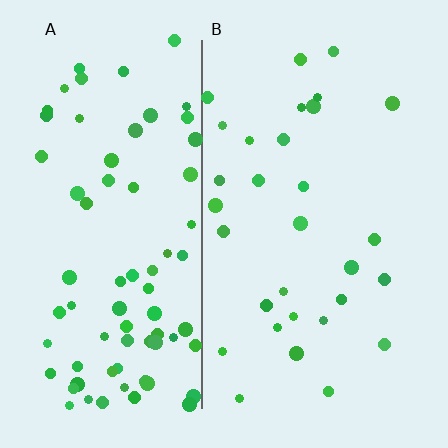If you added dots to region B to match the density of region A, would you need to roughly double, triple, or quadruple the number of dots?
Approximately double.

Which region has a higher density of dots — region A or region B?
A (the left).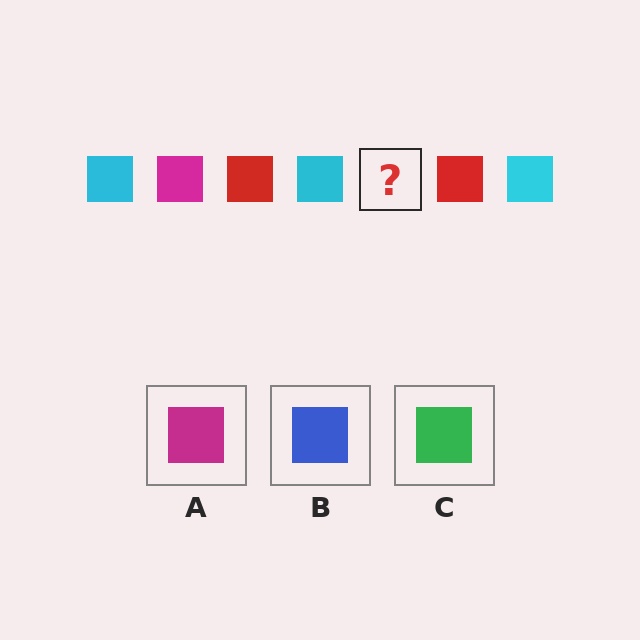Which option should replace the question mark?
Option A.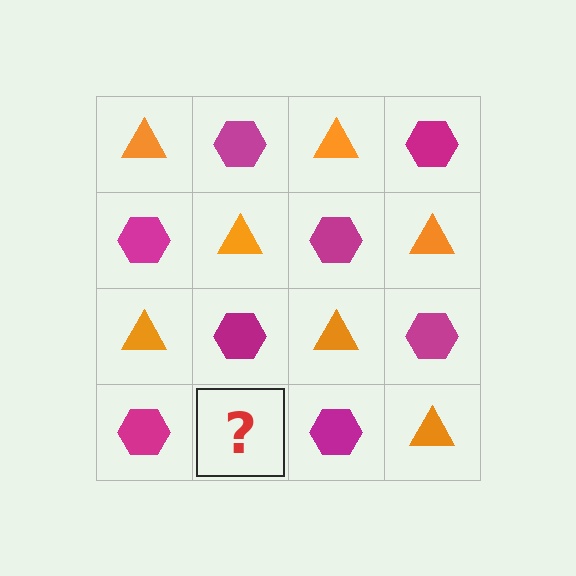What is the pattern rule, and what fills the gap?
The rule is that it alternates orange triangle and magenta hexagon in a checkerboard pattern. The gap should be filled with an orange triangle.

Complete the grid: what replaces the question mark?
The question mark should be replaced with an orange triangle.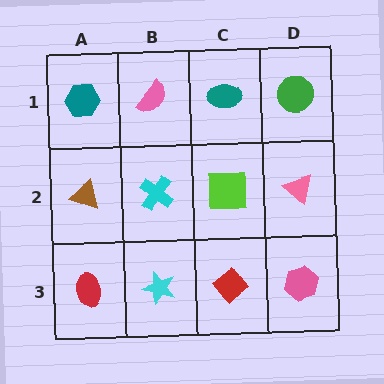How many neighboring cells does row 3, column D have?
2.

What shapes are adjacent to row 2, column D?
A green circle (row 1, column D), a pink hexagon (row 3, column D), a lime square (row 2, column C).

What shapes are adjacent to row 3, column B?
A cyan cross (row 2, column B), a red ellipse (row 3, column A), a red diamond (row 3, column C).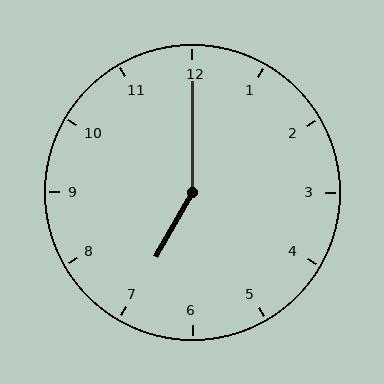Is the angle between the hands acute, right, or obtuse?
It is obtuse.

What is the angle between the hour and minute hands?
Approximately 150 degrees.